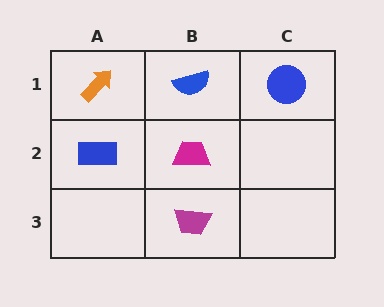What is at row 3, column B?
A magenta trapezoid.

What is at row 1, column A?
An orange arrow.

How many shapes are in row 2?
2 shapes.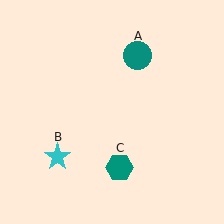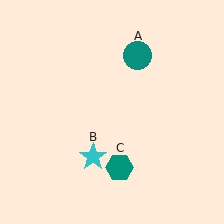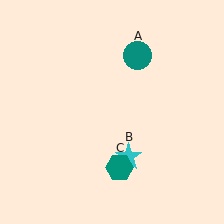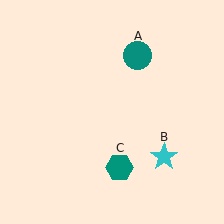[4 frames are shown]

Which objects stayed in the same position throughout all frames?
Teal circle (object A) and teal hexagon (object C) remained stationary.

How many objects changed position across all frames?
1 object changed position: cyan star (object B).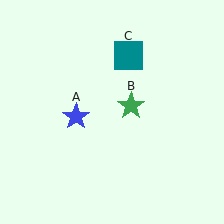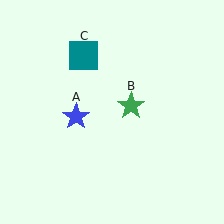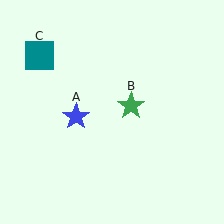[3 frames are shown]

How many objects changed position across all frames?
1 object changed position: teal square (object C).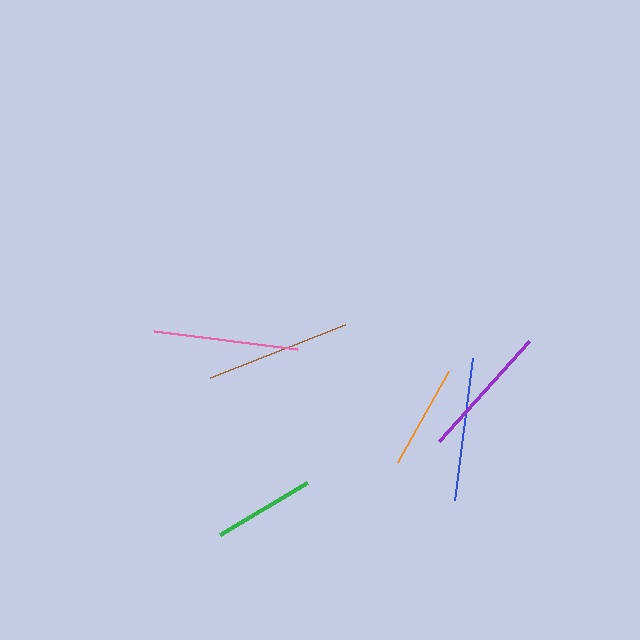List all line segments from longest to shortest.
From longest to shortest: brown, pink, blue, purple, orange, green.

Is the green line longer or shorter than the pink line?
The pink line is longer than the green line.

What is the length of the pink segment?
The pink segment is approximately 144 pixels long.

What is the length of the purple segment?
The purple segment is approximately 134 pixels long.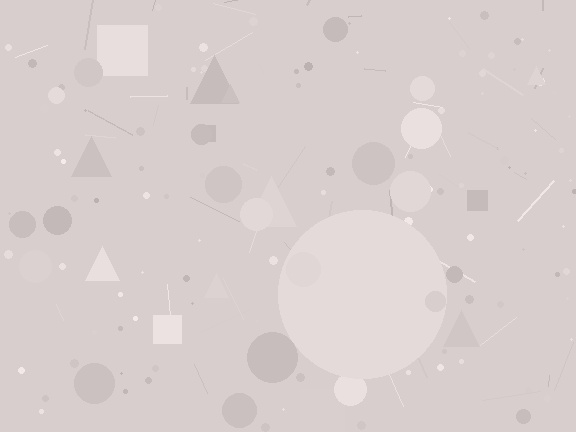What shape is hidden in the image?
A circle is hidden in the image.